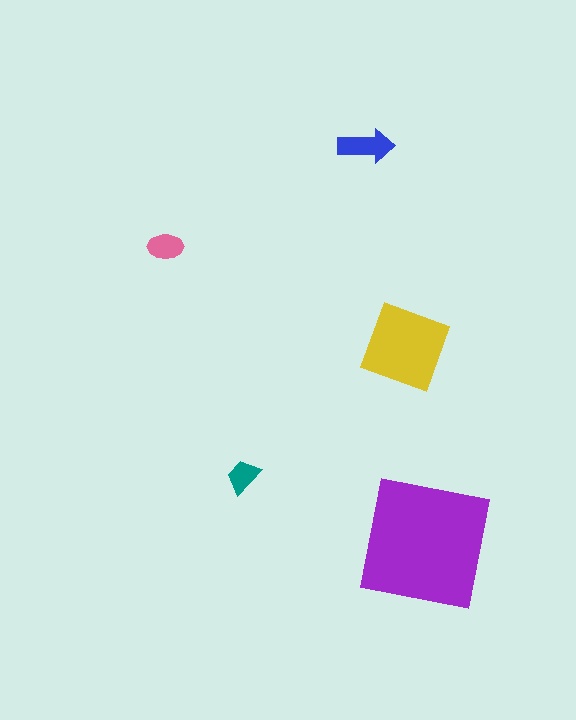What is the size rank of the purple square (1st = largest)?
1st.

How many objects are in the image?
There are 5 objects in the image.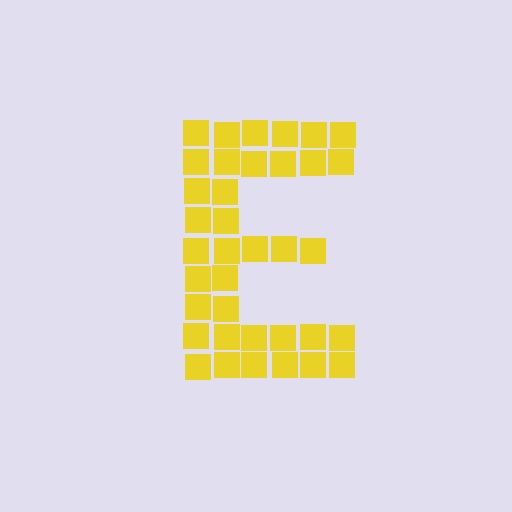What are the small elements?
The small elements are squares.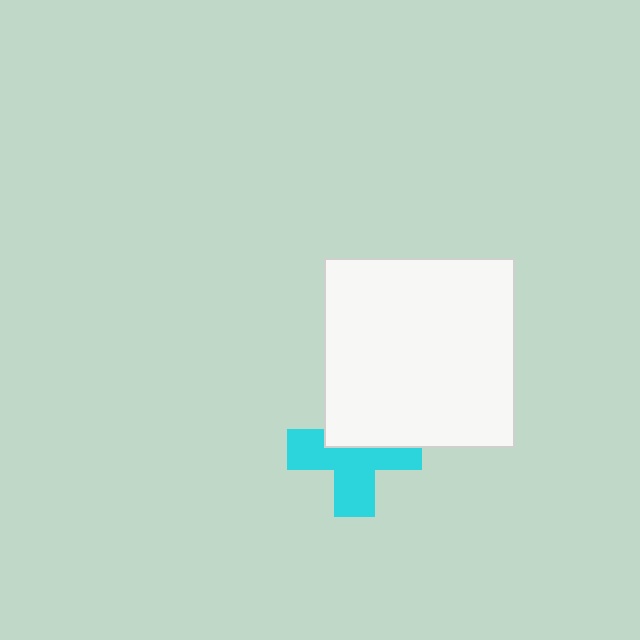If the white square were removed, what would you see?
You would see the complete cyan cross.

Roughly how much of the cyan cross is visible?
About half of it is visible (roughly 60%).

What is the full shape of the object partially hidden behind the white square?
The partially hidden object is a cyan cross.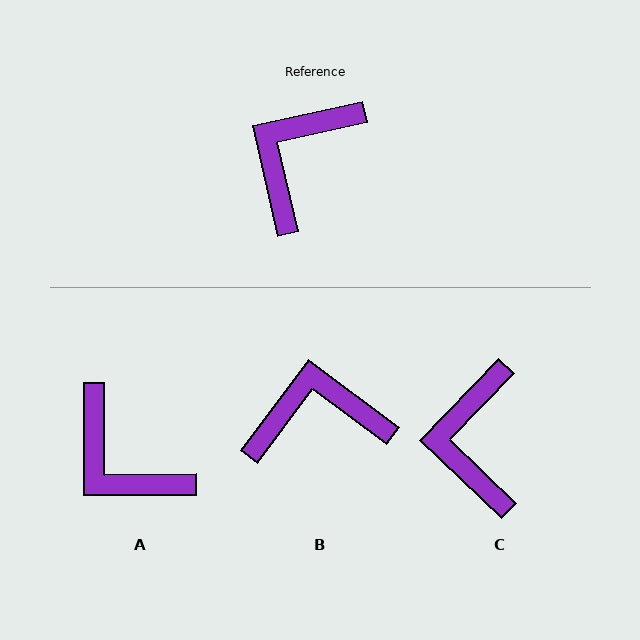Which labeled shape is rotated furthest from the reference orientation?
A, about 78 degrees away.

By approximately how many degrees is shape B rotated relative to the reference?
Approximately 50 degrees clockwise.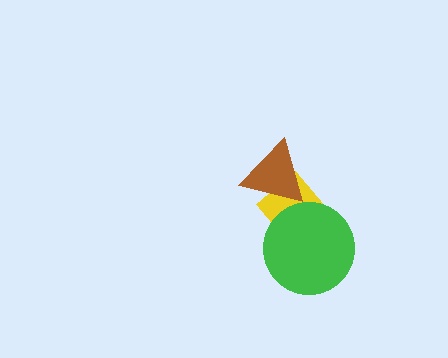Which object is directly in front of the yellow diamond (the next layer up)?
The green circle is directly in front of the yellow diamond.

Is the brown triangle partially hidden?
No, no other shape covers it.